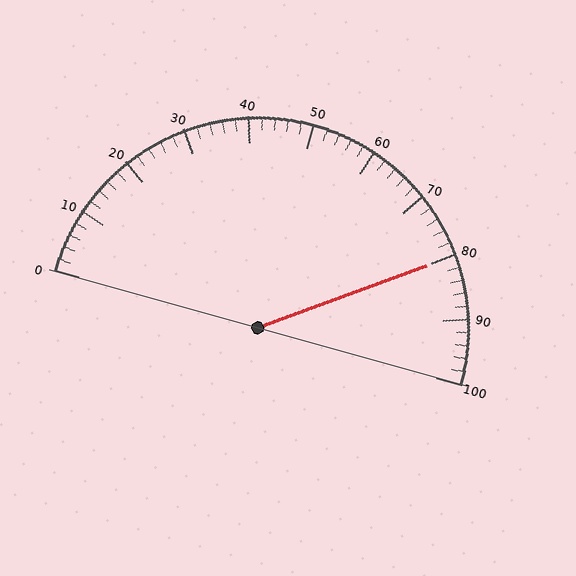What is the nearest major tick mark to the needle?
The nearest major tick mark is 80.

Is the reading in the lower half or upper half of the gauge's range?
The reading is in the upper half of the range (0 to 100).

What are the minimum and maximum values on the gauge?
The gauge ranges from 0 to 100.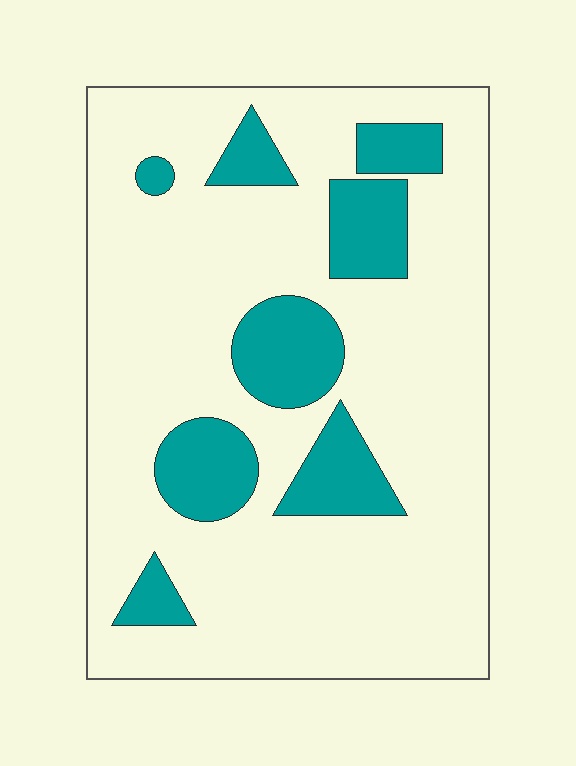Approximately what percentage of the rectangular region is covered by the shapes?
Approximately 20%.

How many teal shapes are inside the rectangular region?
8.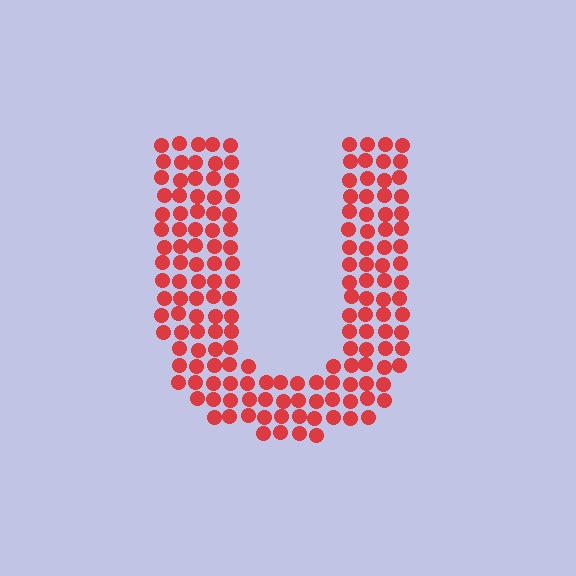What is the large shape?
The large shape is the letter U.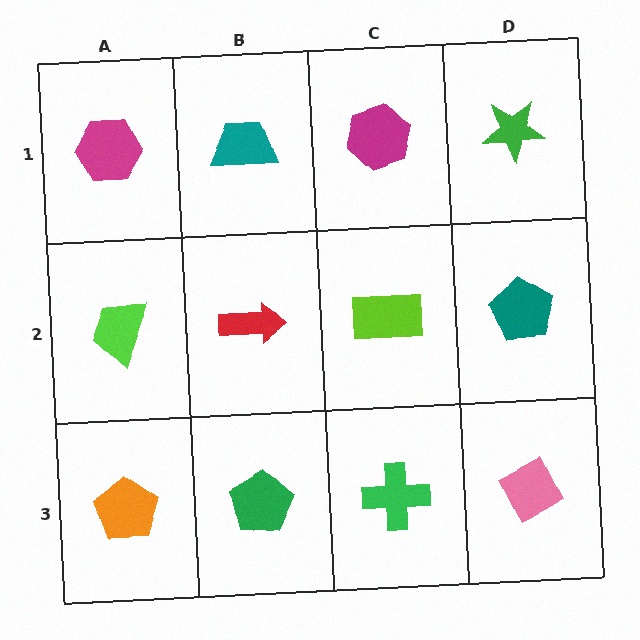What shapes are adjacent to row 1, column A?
A lime trapezoid (row 2, column A), a teal trapezoid (row 1, column B).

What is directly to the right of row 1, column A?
A teal trapezoid.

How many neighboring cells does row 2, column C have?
4.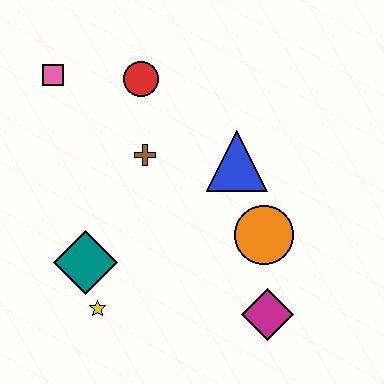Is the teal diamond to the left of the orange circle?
Yes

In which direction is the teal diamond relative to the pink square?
The teal diamond is below the pink square.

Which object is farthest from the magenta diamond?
The pink square is farthest from the magenta diamond.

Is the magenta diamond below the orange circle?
Yes